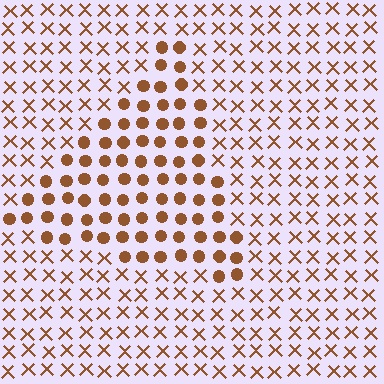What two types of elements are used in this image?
The image uses circles inside the triangle region and X marks outside it.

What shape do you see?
I see a triangle.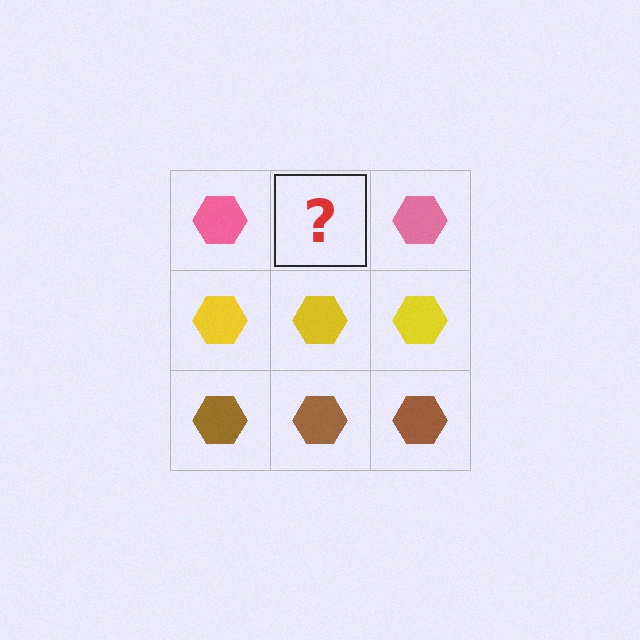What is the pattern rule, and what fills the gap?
The rule is that each row has a consistent color. The gap should be filled with a pink hexagon.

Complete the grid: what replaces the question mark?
The question mark should be replaced with a pink hexagon.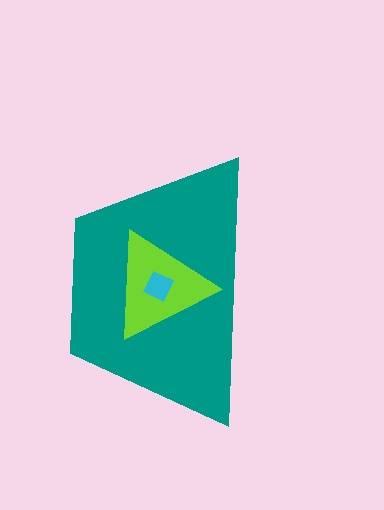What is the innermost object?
The cyan diamond.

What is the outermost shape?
The teal trapezoid.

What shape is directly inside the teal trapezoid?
The lime triangle.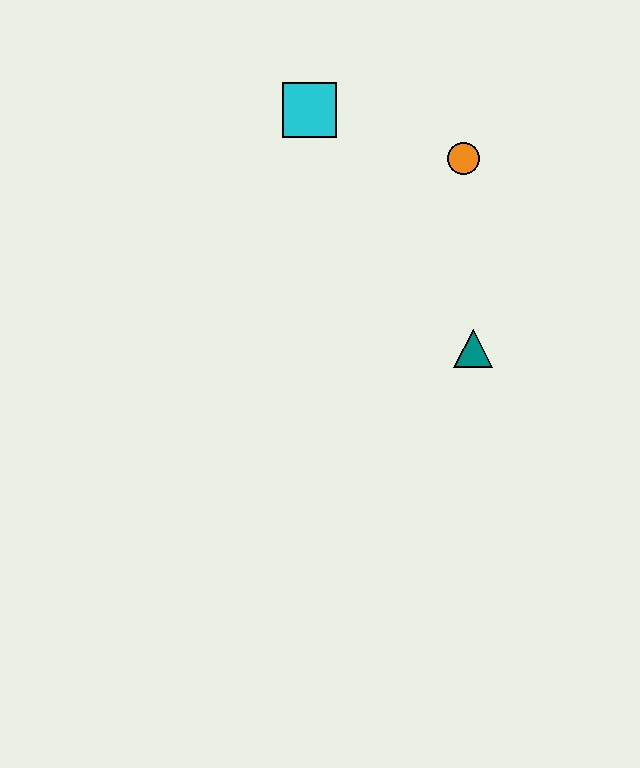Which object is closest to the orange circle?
The cyan square is closest to the orange circle.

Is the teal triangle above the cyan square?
No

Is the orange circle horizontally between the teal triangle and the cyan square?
Yes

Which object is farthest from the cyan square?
The teal triangle is farthest from the cyan square.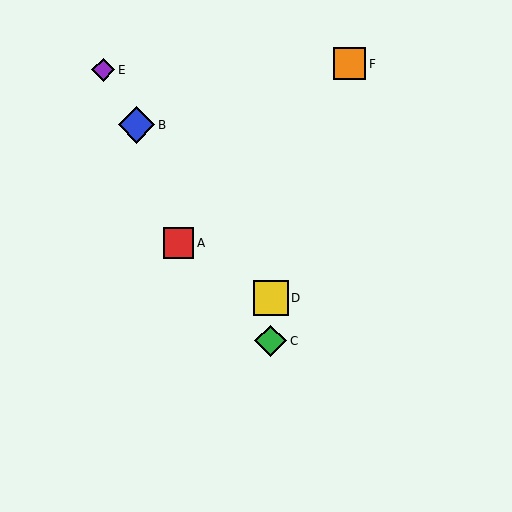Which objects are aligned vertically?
Objects C, D are aligned vertically.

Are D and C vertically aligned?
Yes, both are at x≈271.